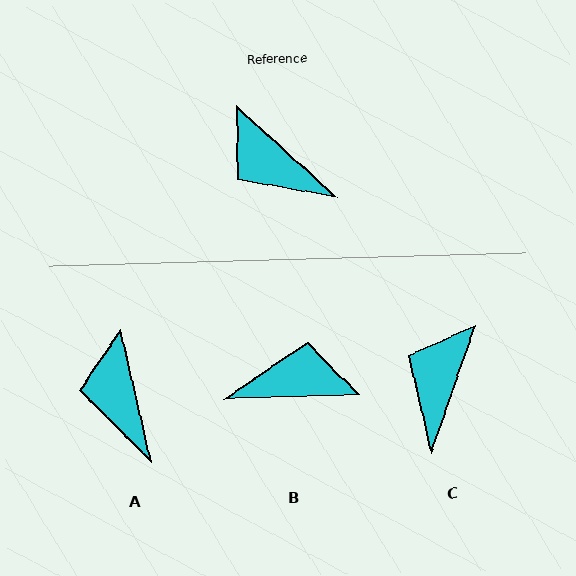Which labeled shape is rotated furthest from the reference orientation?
B, about 136 degrees away.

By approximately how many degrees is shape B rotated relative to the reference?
Approximately 136 degrees clockwise.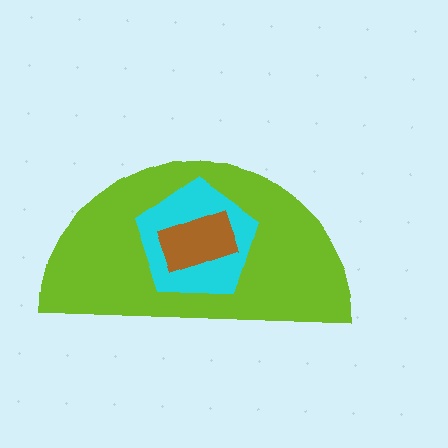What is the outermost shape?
The lime semicircle.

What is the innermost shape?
The brown rectangle.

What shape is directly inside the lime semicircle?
The cyan pentagon.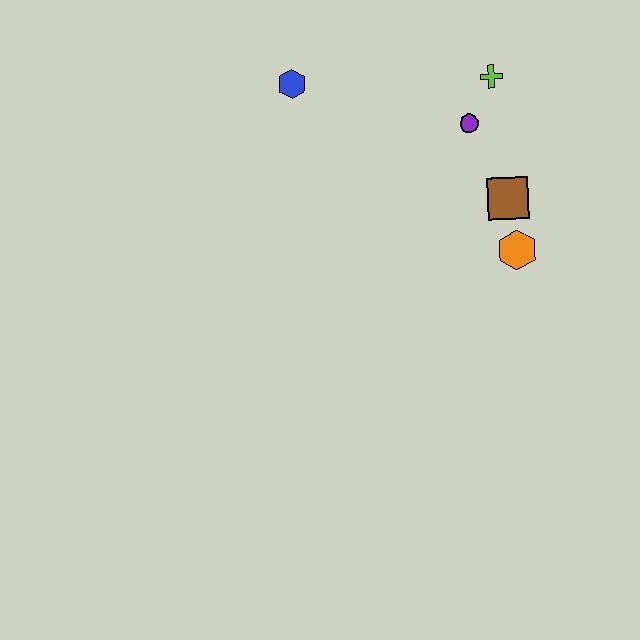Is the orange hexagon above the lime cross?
No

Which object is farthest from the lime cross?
The blue hexagon is farthest from the lime cross.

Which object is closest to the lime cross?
The purple circle is closest to the lime cross.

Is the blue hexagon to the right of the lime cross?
No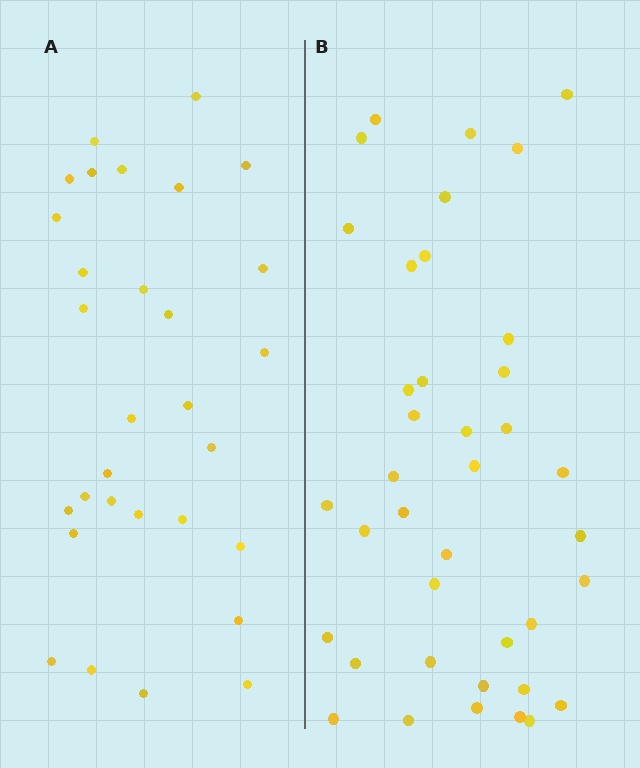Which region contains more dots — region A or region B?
Region B (the right region) has more dots.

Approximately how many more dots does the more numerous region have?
Region B has roughly 8 or so more dots than region A.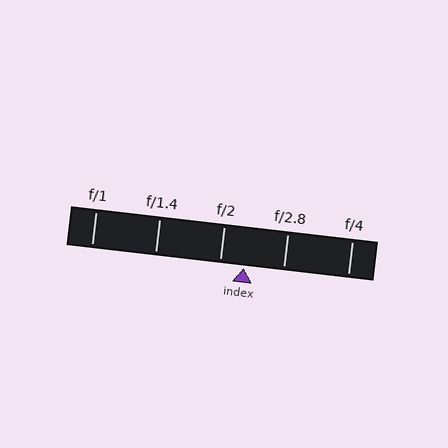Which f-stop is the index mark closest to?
The index mark is closest to f/2.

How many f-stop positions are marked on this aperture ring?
There are 5 f-stop positions marked.